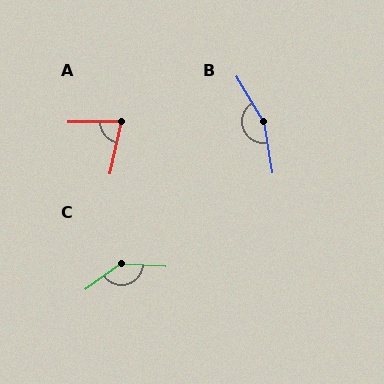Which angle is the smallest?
A, at approximately 77 degrees.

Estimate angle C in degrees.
Approximately 140 degrees.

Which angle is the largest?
B, at approximately 158 degrees.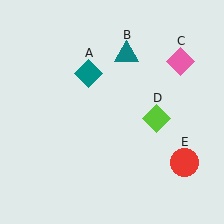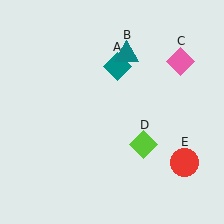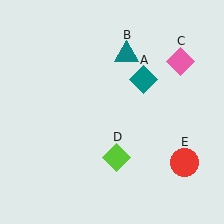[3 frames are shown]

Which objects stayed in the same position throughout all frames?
Teal triangle (object B) and pink diamond (object C) and red circle (object E) remained stationary.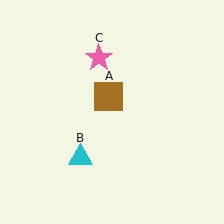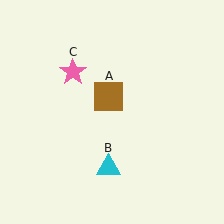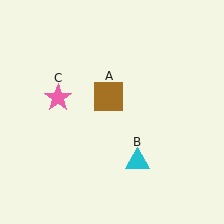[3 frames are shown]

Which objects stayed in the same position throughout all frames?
Brown square (object A) remained stationary.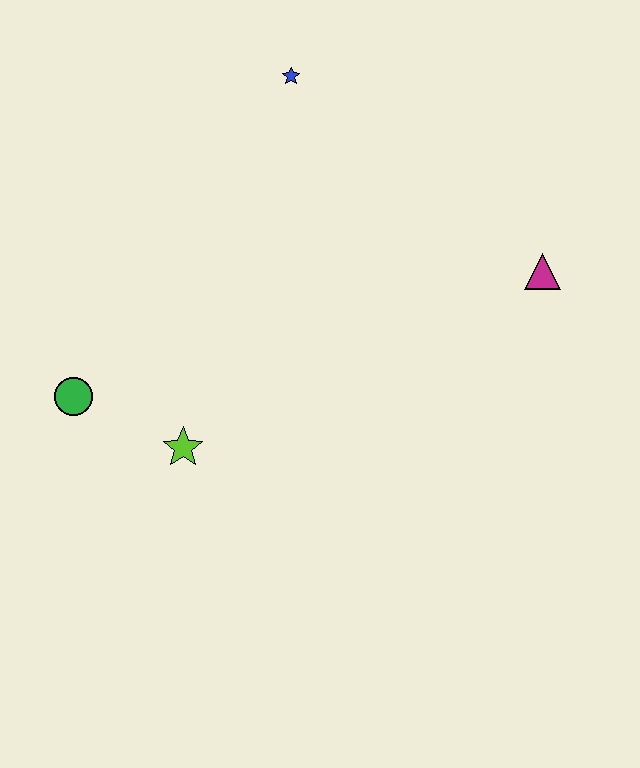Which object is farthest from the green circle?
The magenta triangle is farthest from the green circle.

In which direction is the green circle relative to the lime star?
The green circle is to the left of the lime star.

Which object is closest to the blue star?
The magenta triangle is closest to the blue star.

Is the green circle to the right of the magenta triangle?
No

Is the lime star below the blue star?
Yes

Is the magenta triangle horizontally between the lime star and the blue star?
No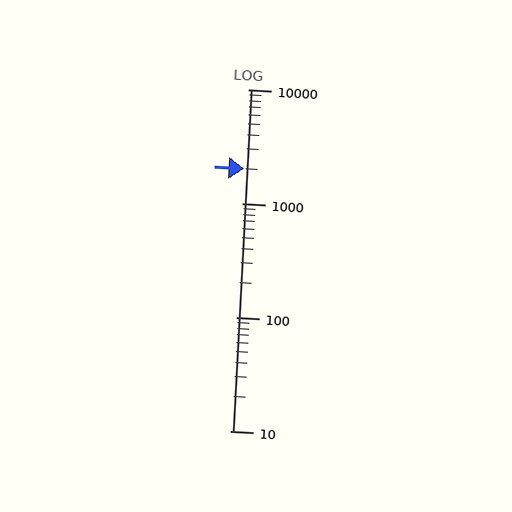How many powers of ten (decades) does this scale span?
The scale spans 3 decades, from 10 to 10000.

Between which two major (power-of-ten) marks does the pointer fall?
The pointer is between 1000 and 10000.